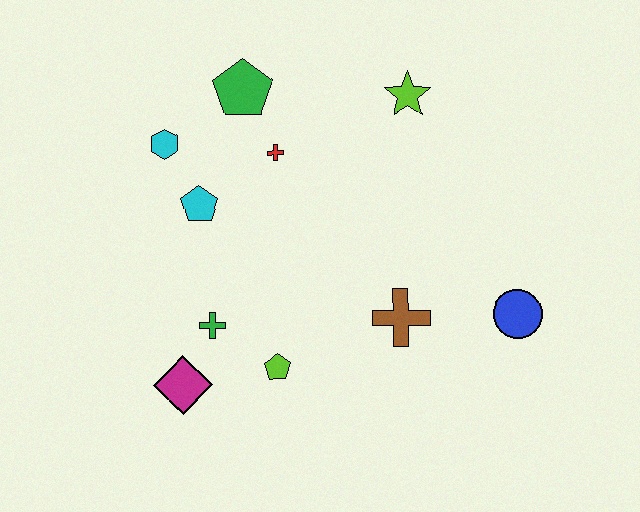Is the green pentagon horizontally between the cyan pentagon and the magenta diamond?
No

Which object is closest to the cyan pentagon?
The cyan hexagon is closest to the cyan pentagon.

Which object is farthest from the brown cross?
The cyan hexagon is farthest from the brown cross.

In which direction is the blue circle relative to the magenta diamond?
The blue circle is to the right of the magenta diamond.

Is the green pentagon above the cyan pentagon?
Yes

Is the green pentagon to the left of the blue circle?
Yes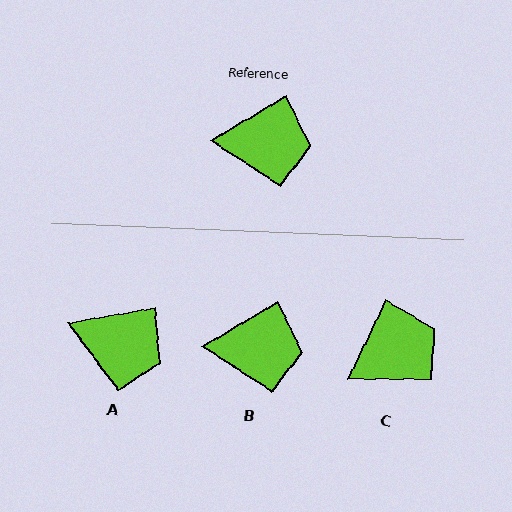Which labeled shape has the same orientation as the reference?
B.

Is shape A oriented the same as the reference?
No, it is off by about 20 degrees.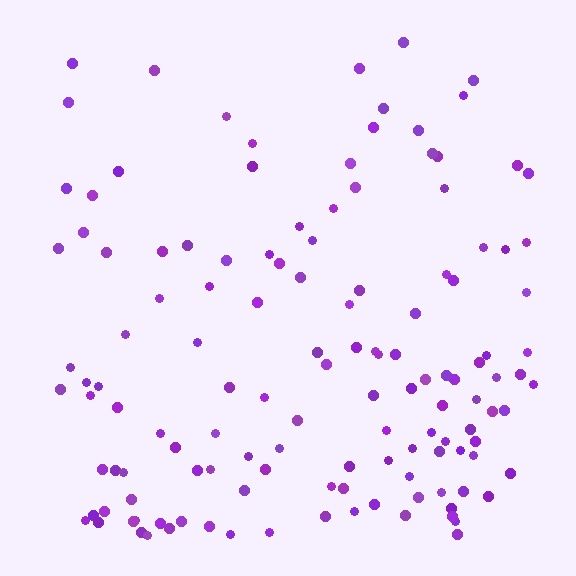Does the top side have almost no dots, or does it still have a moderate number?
Still a moderate number, just noticeably fewer than the bottom.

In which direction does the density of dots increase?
From top to bottom, with the bottom side densest.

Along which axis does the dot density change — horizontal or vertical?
Vertical.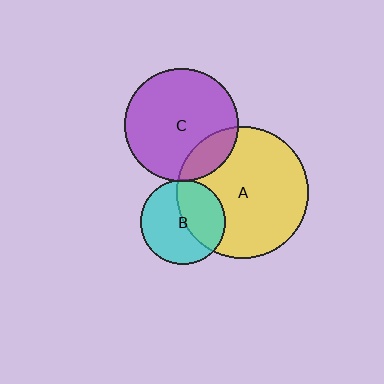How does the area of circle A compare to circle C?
Approximately 1.4 times.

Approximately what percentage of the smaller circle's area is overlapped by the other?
Approximately 15%.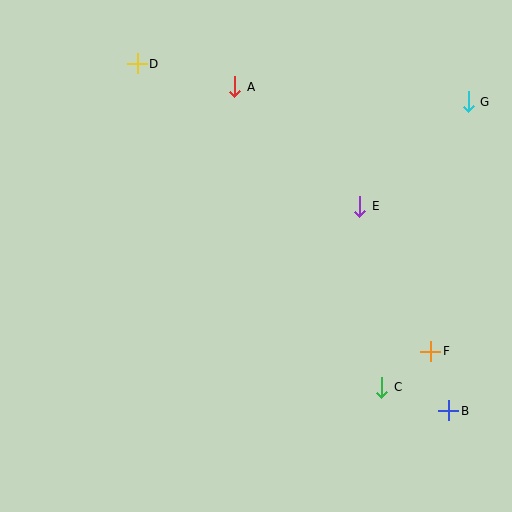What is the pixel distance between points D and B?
The distance between D and B is 466 pixels.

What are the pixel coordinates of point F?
Point F is at (431, 351).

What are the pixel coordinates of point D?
Point D is at (137, 64).